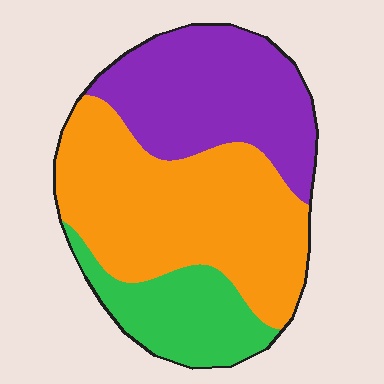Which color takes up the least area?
Green, at roughly 20%.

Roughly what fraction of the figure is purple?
Purple covers around 35% of the figure.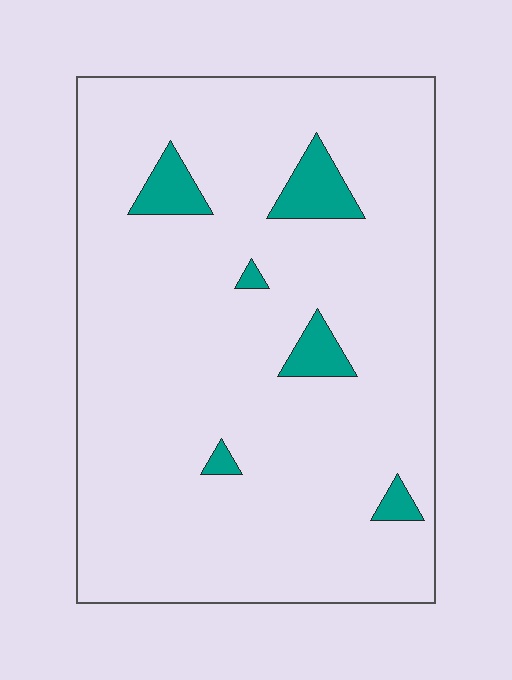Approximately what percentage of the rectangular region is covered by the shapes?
Approximately 5%.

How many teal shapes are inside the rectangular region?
6.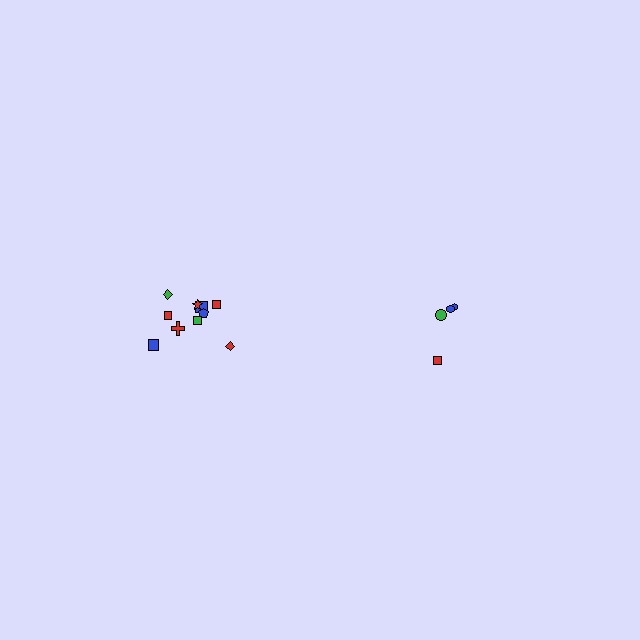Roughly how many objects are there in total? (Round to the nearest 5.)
Roughly 15 objects in total.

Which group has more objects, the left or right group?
The left group.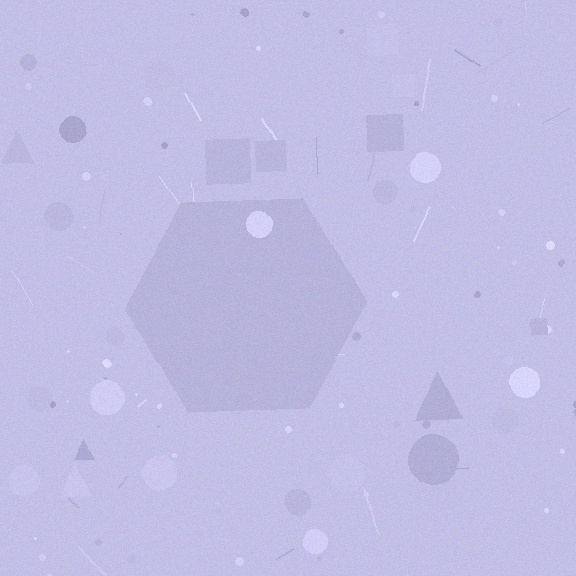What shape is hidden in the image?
A hexagon is hidden in the image.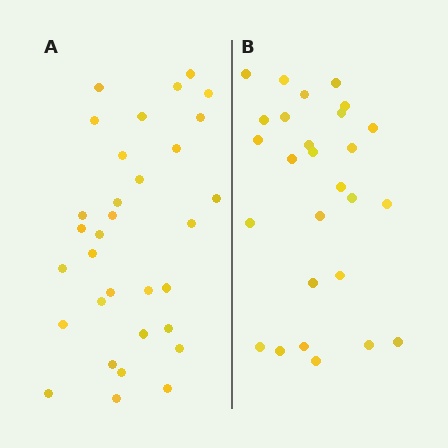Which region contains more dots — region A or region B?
Region A (the left region) has more dots.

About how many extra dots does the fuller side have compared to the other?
Region A has about 5 more dots than region B.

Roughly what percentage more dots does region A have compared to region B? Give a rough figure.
About 20% more.